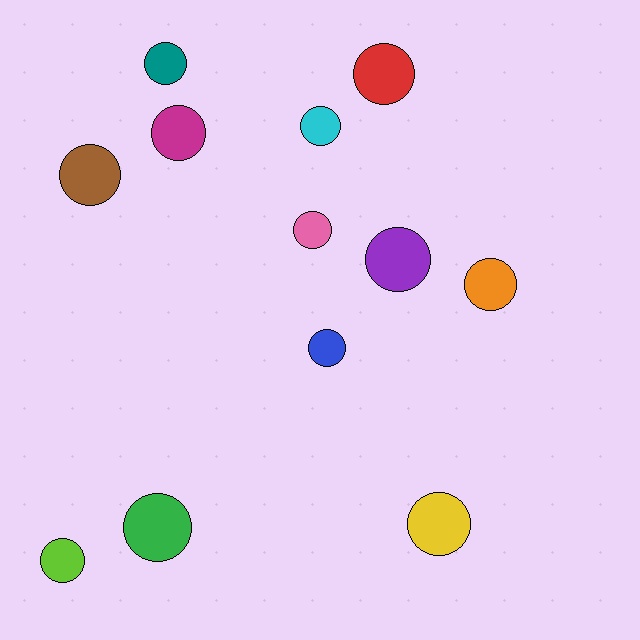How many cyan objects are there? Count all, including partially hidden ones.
There is 1 cyan object.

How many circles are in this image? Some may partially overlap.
There are 12 circles.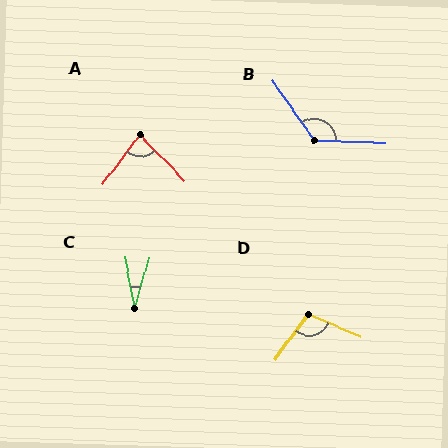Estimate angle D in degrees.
Approximately 103 degrees.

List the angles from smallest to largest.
C (26°), A (82°), D (103°), B (128°).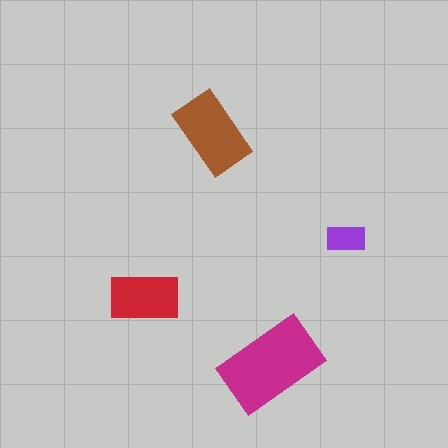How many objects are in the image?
There are 4 objects in the image.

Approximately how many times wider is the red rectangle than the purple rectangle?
About 2 times wider.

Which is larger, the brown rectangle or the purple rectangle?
The brown one.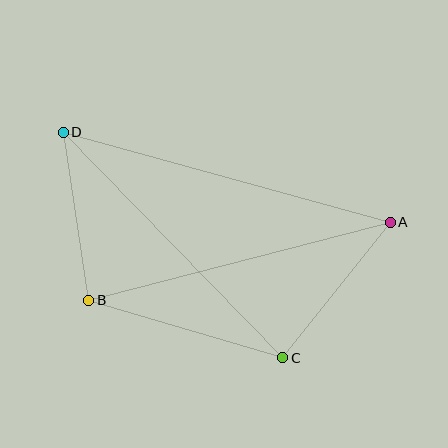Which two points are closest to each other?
Points B and D are closest to each other.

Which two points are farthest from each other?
Points A and D are farthest from each other.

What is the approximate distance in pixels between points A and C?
The distance between A and C is approximately 173 pixels.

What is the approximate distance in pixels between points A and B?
The distance between A and B is approximately 311 pixels.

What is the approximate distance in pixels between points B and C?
The distance between B and C is approximately 203 pixels.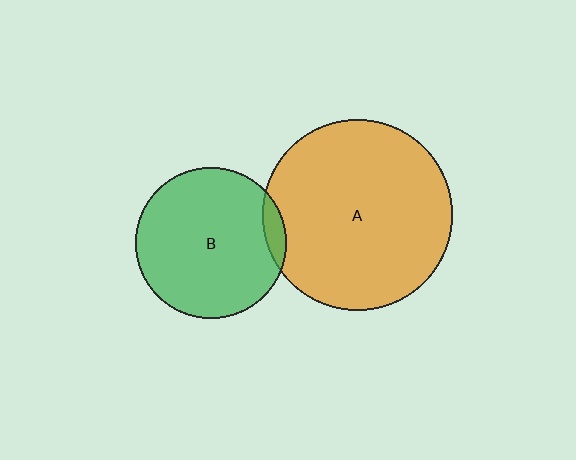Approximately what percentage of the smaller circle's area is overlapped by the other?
Approximately 5%.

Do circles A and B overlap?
Yes.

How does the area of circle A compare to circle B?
Approximately 1.6 times.